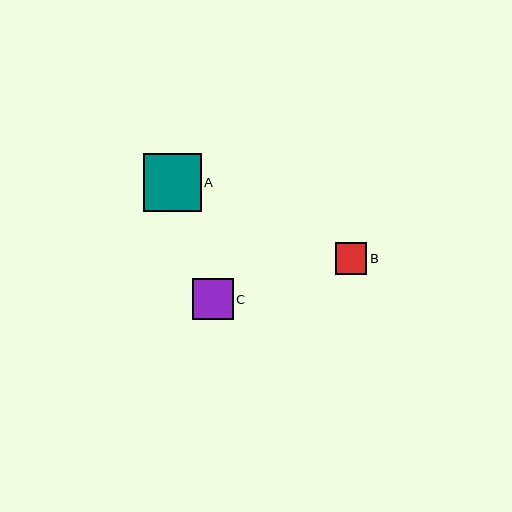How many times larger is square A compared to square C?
Square A is approximately 1.4 times the size of square C.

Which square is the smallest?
Square B is the smallest with a size of approximately 31 pixels.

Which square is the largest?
Square A is the largest with a size of approximately 58 pixels.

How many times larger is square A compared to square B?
Square A is approximately 1.8 times the size of square B.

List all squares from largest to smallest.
From largest to smallest: A, C, B.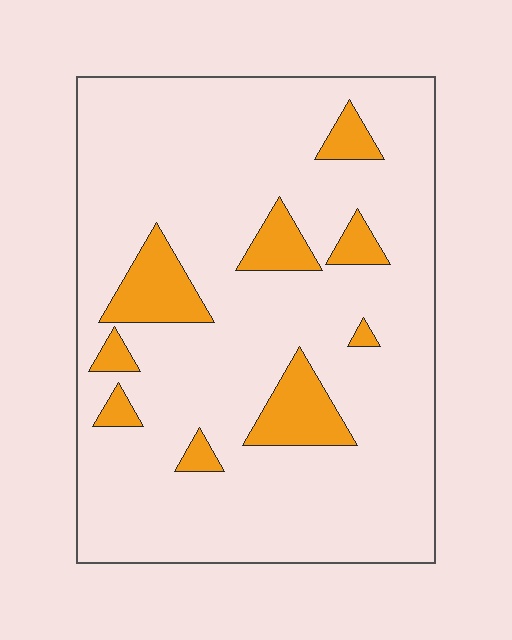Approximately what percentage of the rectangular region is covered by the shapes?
Approximately 15%.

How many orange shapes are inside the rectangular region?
9.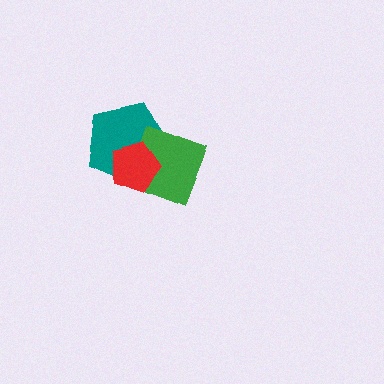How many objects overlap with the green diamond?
2 objects overlap with the green diamond.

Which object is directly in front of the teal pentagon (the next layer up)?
The green diamond is directly in front of the teal pentagon.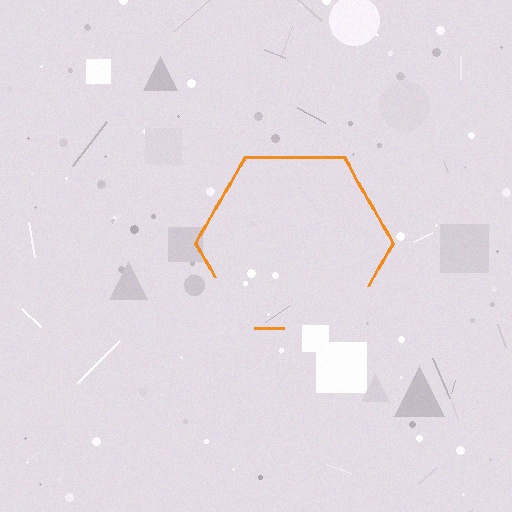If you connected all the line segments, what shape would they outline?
They would outline a hexagon.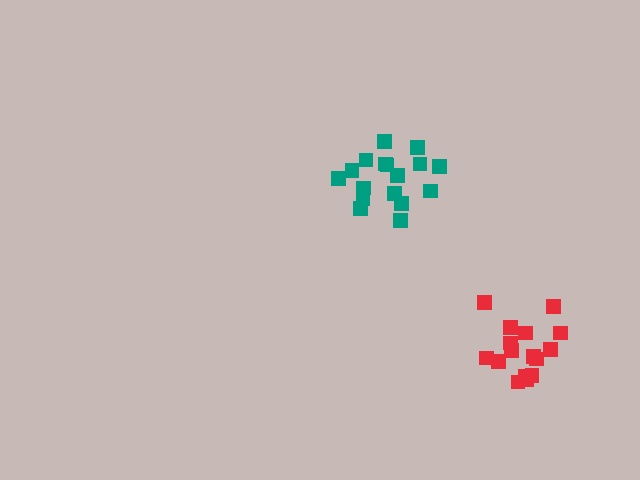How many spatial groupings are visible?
There are 2 spatial groupings.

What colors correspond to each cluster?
The clusters are colored: red, teal.